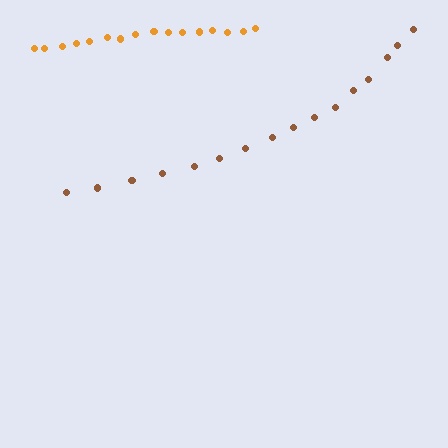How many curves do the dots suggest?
There are 2 distinct paths.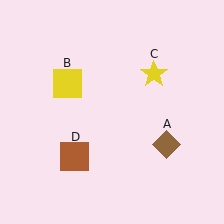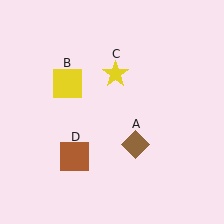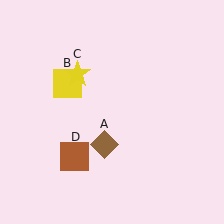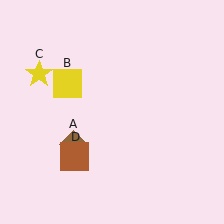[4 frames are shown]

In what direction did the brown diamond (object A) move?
The brown diamond (object A) moved left.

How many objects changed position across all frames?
2 objects changed position: brown diamond (object A), yellow star (object C).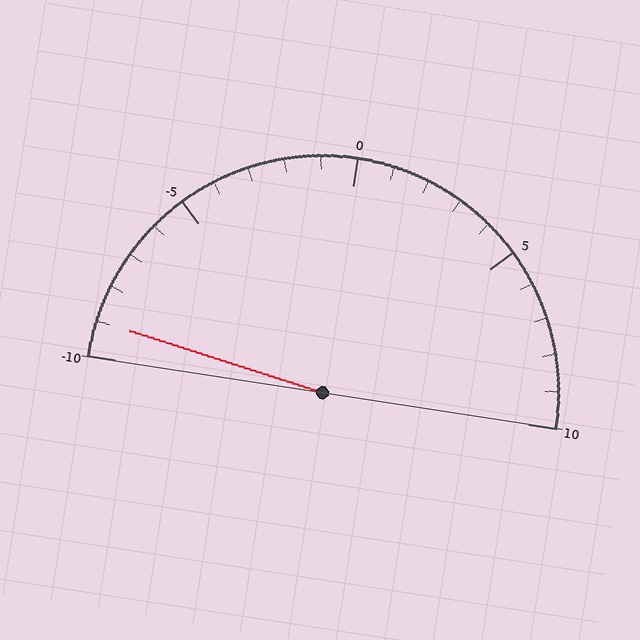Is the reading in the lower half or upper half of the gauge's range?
The reading is in the lower half of the range (-10 to 10).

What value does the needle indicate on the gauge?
The needle indicates approximately -9.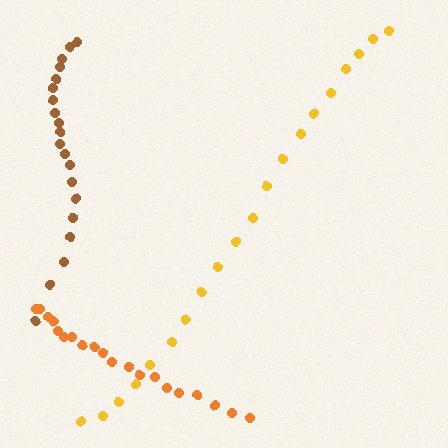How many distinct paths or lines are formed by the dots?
There are 3 distinct paths.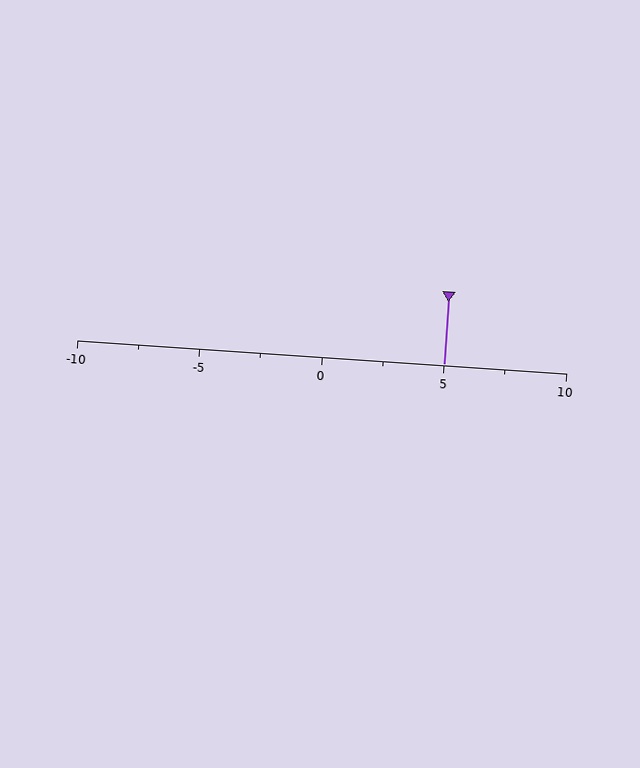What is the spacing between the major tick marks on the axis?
The major ticks are spaced 5 apart.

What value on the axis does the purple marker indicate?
The marker indicates approximately 5.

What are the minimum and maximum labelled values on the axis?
The axis runs from -10 to 10.